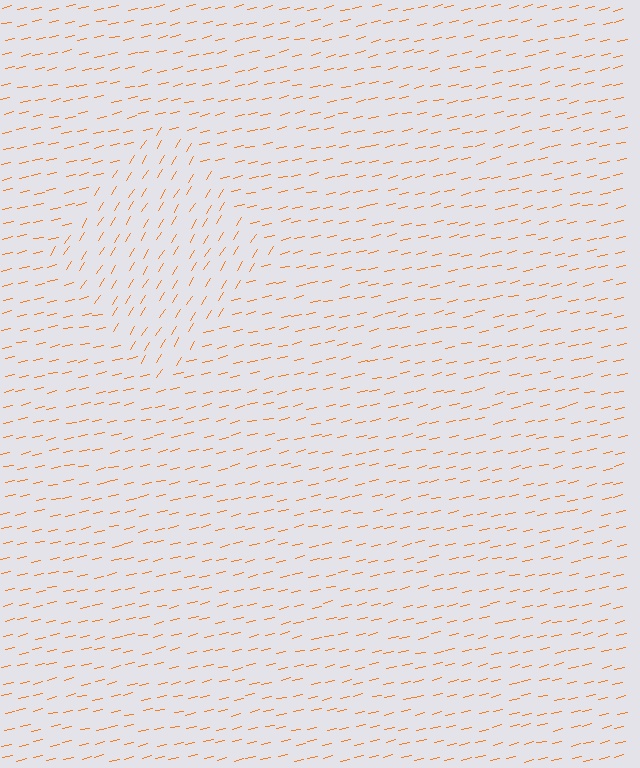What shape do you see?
I see a diamond.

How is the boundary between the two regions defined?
The boundary is defined purely by a change in line orientation (approximately 45 degrees difference). All lines are the same color and thickness.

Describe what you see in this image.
The image is filled with small orange line segments. A diamond region in the image has lines oriented differently from the surrounding lines, creating a visible texture boundary.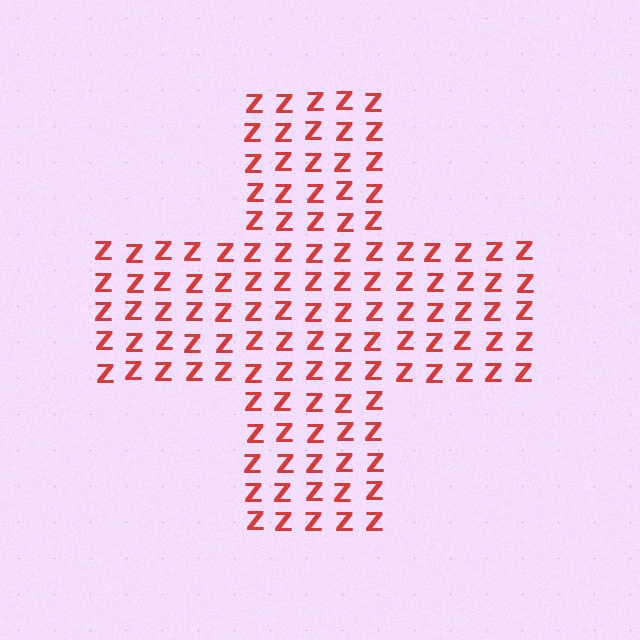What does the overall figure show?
The overall figure shows a cross.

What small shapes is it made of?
It is made of small letter Z's.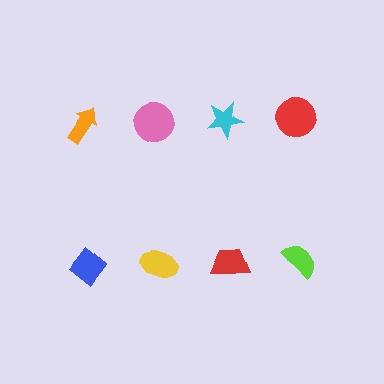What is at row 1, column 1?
An orange arrow.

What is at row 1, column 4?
A red circle.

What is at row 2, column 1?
A blue diamond.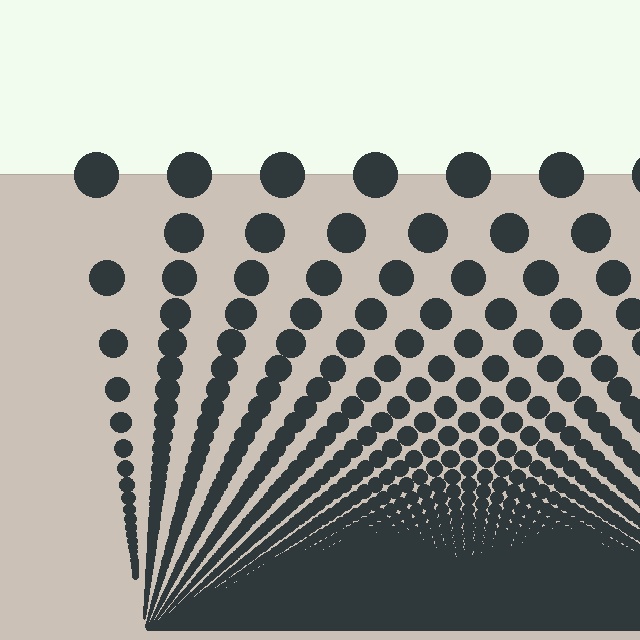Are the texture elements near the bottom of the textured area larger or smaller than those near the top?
Smaller. The gradient is inverted — elements near the bottom are smaller and denser.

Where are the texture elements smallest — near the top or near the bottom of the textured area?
Near the bottom.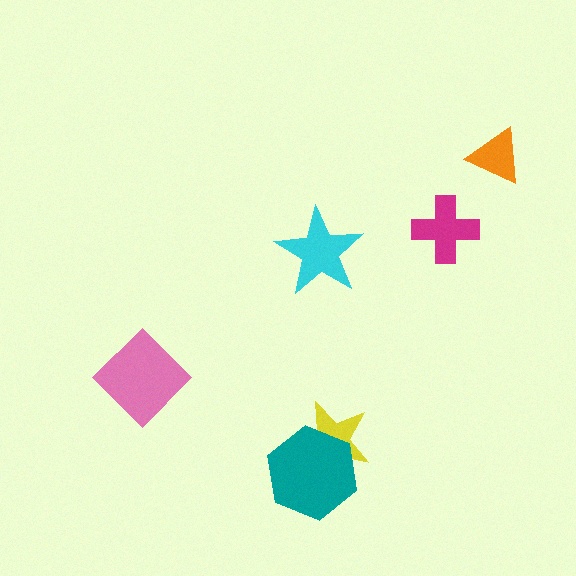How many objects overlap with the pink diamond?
0 objects overlap with the pink diamond.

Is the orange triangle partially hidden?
No, no other shape covers it.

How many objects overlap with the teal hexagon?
1 object overlaps with the teal hexagon.